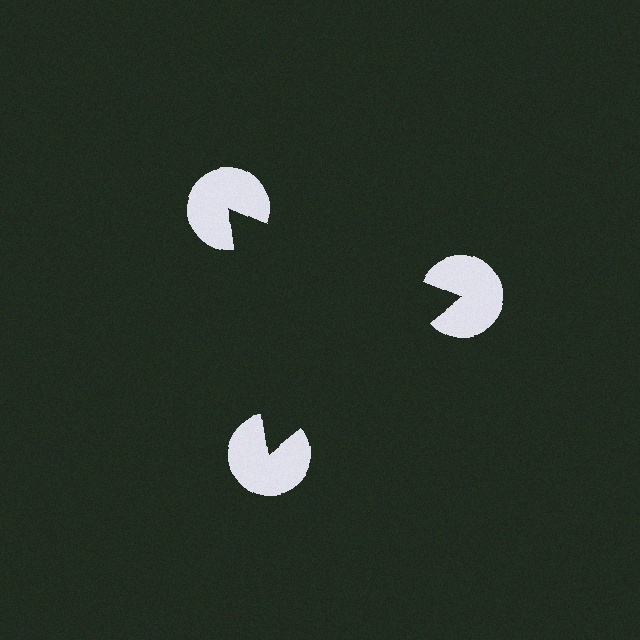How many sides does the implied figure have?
3 sides.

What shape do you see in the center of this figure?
An illusory triangle — its edges are inferred from the aligned wedge cuts in the pac-man discs, not physically drawn.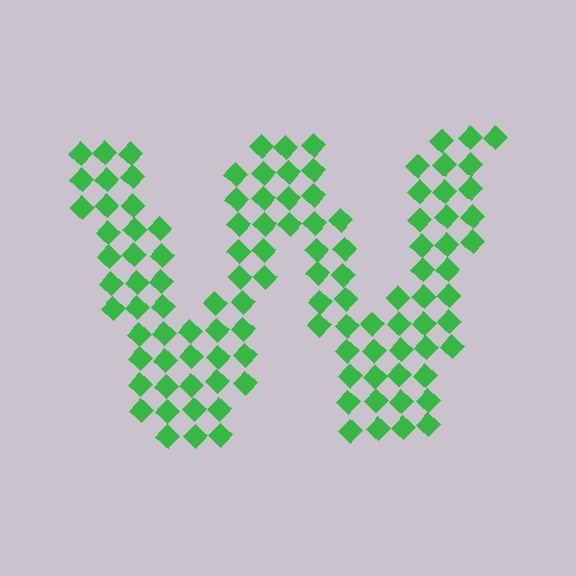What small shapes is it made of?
It is made of small diamonds.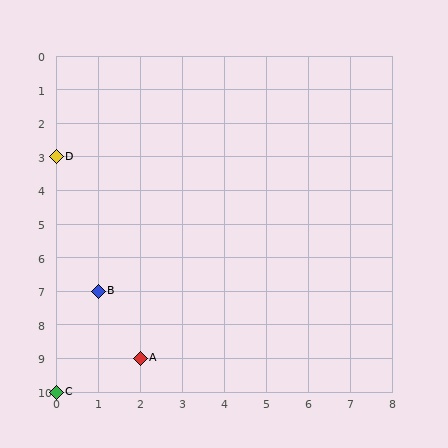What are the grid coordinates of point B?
Point B is at grid coordinates (1, 7).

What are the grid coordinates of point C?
Point C is at grid coordinates (0, 10).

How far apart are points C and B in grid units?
Points C and B are 1 column and 3 rows apart (about 3.2 grid units diagonally).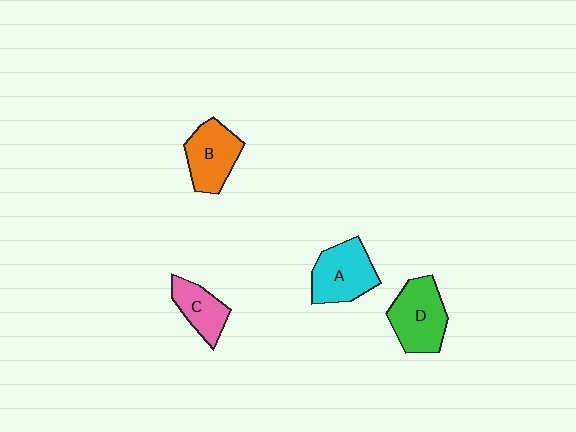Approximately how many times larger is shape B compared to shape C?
Approximately 1.3 times.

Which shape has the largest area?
Shape D (green).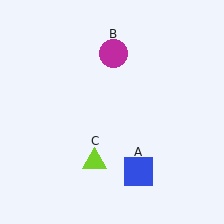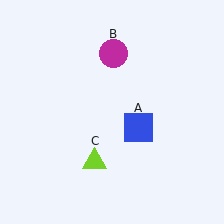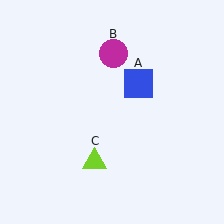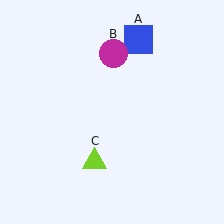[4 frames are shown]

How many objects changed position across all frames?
1 object changed position: blue square (object A).